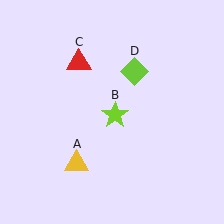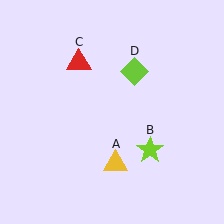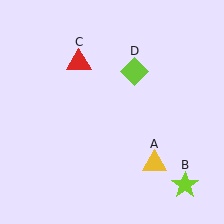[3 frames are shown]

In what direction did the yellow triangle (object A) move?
The yellow triangle (object A) moved right.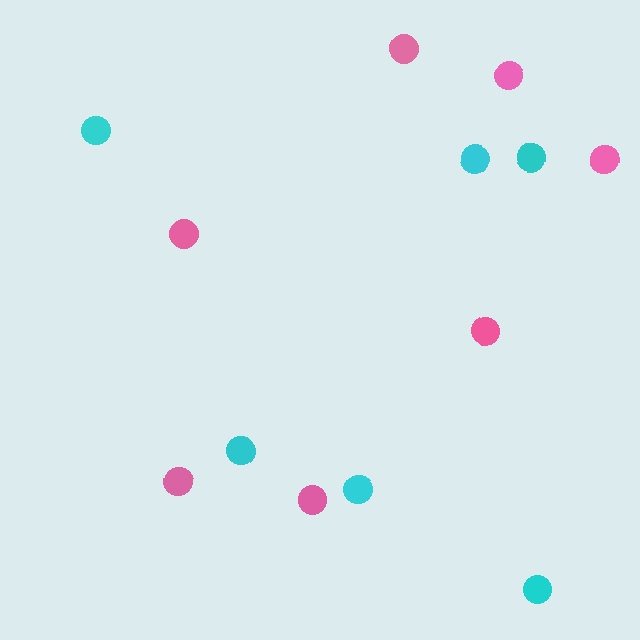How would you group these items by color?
There are 2 groups: one group of cyan circles (6) and one group of pink circles (7).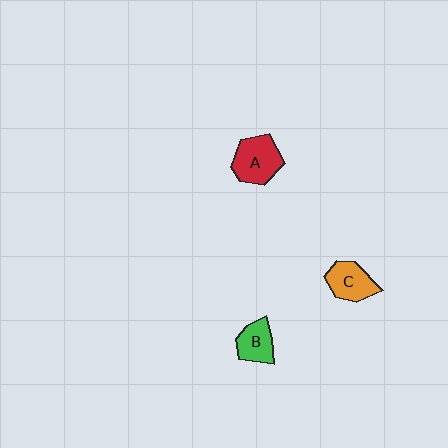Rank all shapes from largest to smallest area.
From largest to smallest: A (red), C (orange), B (green).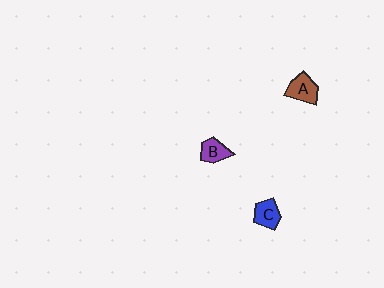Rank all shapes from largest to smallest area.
From largest to smallest: A (brown), C (blue), B (purple).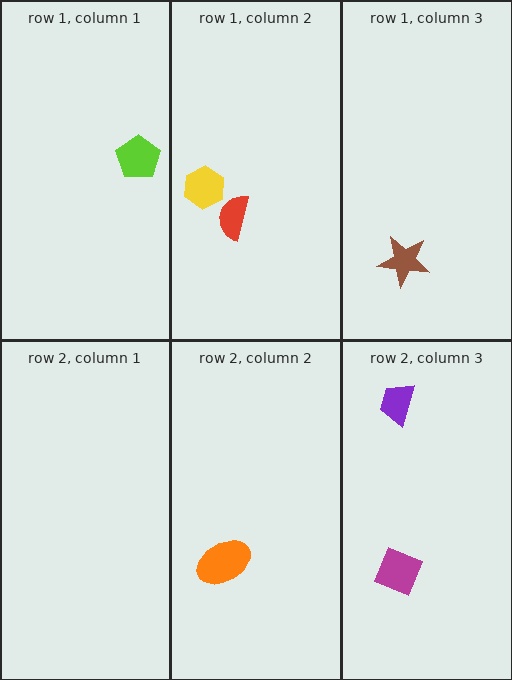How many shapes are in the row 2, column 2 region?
1.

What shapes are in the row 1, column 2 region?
The red semicircle, the yellow hexagon.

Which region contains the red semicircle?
The row 1, column 2 region.